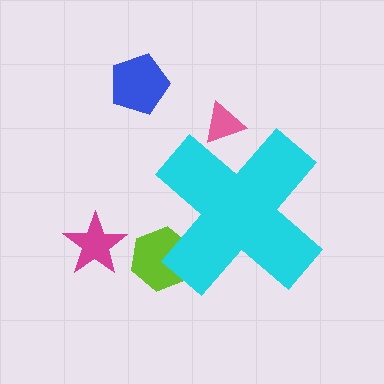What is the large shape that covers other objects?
A cyan cross.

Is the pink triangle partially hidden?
Yes, the pink triangle is partially hidden behind the cyan cross.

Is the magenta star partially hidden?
No, the magenta star is fully visible.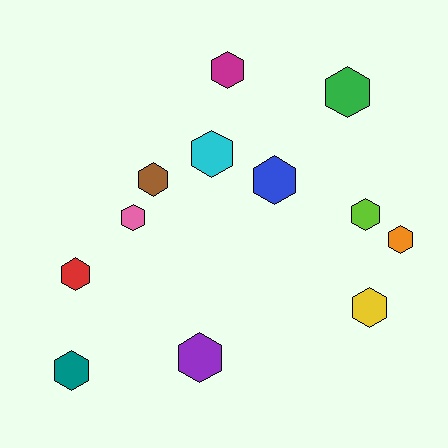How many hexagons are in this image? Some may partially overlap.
There are 12 hexagons.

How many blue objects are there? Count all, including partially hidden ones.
There is 1 blue object.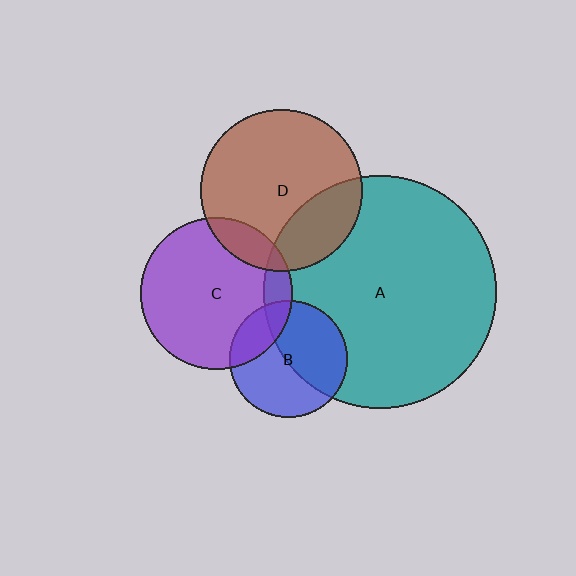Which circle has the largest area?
Circle A (teal).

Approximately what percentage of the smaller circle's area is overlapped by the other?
Approximately 20%.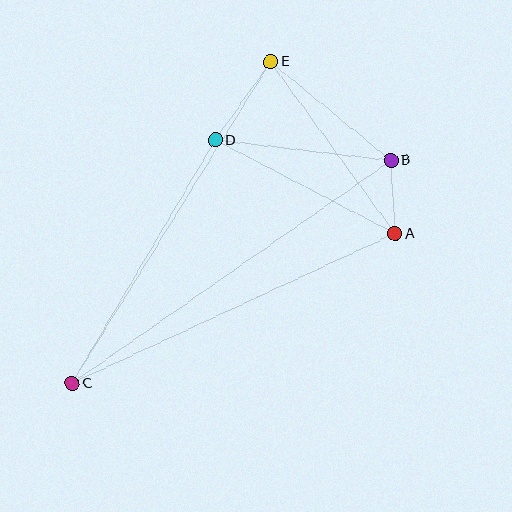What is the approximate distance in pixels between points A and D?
The distance between A and D is approximately 203 pixels.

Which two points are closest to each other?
Points A and B are closest to each other.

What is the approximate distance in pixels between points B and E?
The distance between B and E is approximately 156 pixels.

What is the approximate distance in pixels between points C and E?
The distance between C and E is approximately 378 pixels.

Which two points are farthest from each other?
Points B and C are farthest from each other.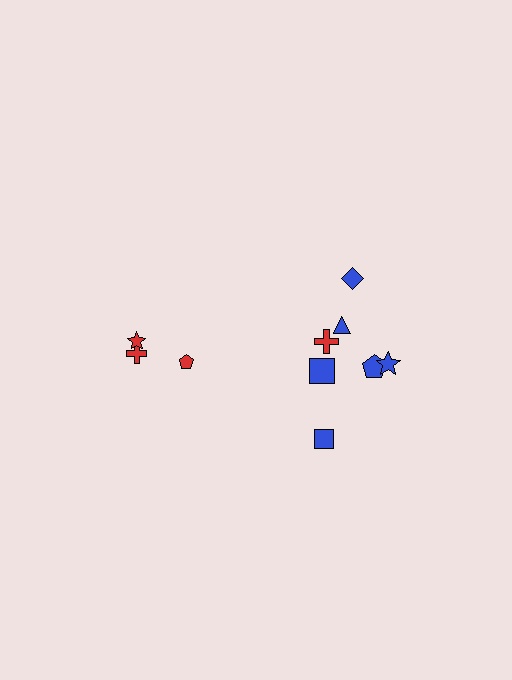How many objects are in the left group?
There are 3 objects.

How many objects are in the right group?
There are 7 objects.